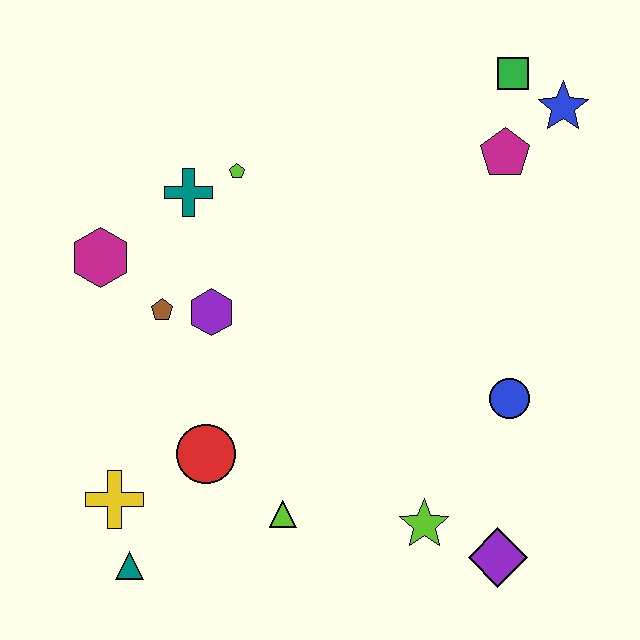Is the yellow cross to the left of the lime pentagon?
Yes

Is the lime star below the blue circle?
Yes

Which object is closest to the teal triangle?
The yellow cross is closest to the teal triangle.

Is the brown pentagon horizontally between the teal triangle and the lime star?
Yes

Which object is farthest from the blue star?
The teal triangle is farthest from the blue star.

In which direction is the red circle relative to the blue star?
The red circle is to the left of the blue star.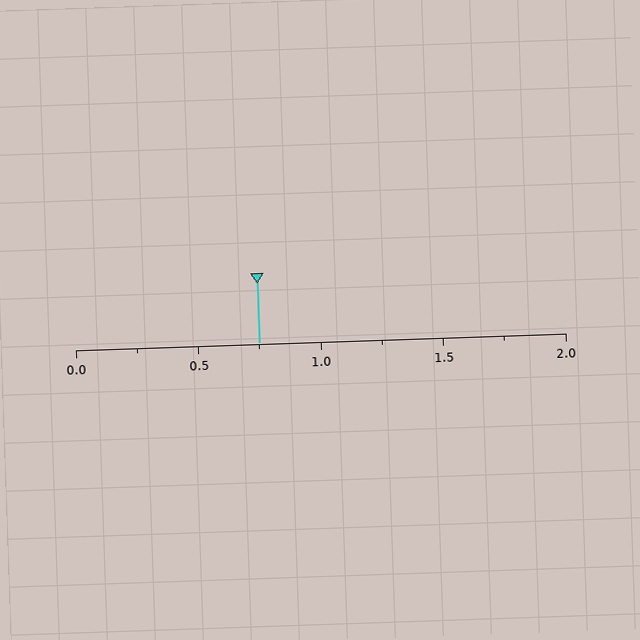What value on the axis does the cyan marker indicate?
The marker indicates approximately 0.75.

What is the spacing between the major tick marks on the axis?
The major ticks are spaced 0.5 apart.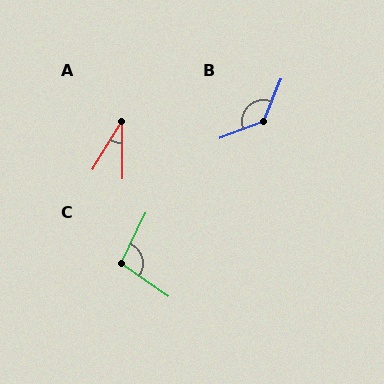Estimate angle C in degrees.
Approximately 99 degrees.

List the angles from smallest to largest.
A (32°), C (99°), B (134°).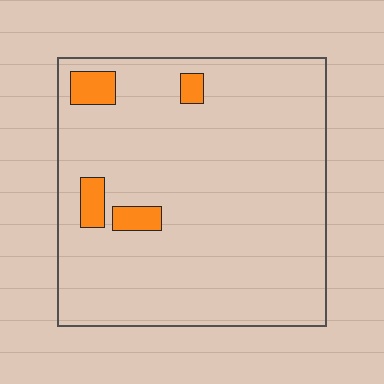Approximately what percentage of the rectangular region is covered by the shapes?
Approximately 5%.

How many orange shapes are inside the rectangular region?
4.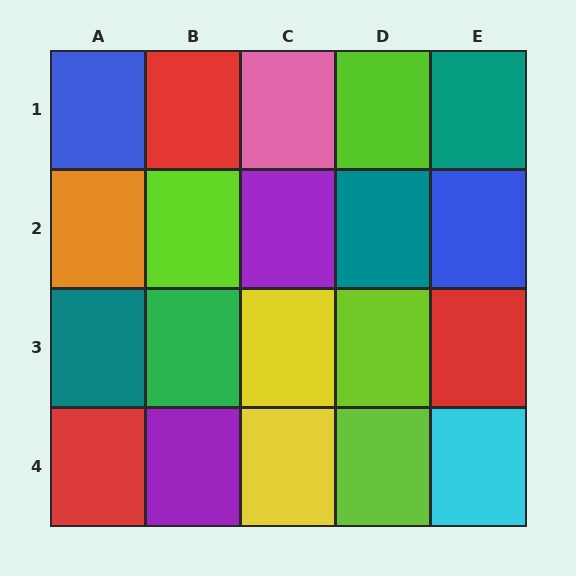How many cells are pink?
1 cell is pink.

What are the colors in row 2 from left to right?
Orange, lime, purple, teal, blue.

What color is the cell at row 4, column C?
Yellow.